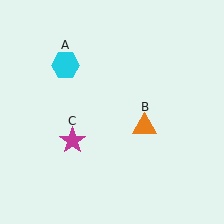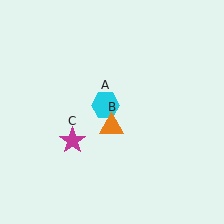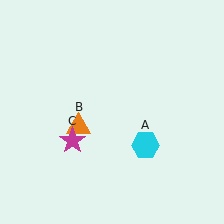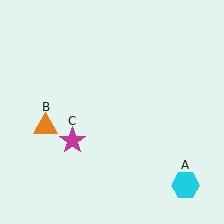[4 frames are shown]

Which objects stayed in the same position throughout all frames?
Magenta star (object C) remained stationary.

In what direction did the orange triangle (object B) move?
The orange triangle (object B) moved left.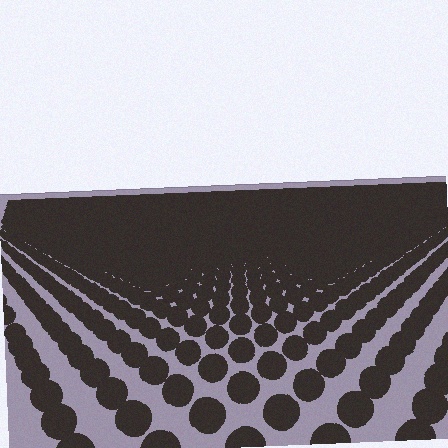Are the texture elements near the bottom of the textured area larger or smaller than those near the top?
Larger. Near the bottom, elements are closer to the viewer and appear at a bigger on-screen size.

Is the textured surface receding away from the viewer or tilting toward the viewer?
The surface is receding away from the viewer. Texture elements get smaller and denser toward the top.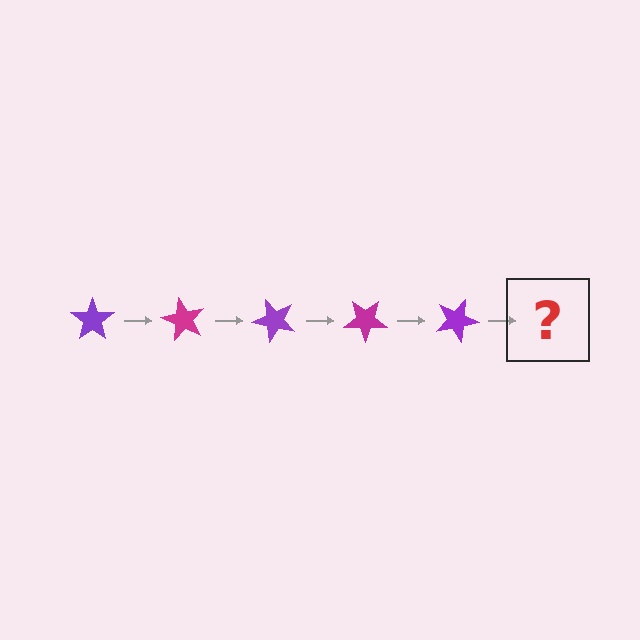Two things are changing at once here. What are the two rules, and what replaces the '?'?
The two rules are that it rotates 60 degrees each step and the color cycles through purple and magenta. The '?' should be a magenta star, rotated 300 degrees from the start.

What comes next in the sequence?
The next element should be a magenta star, rotated 300 degrees from the start.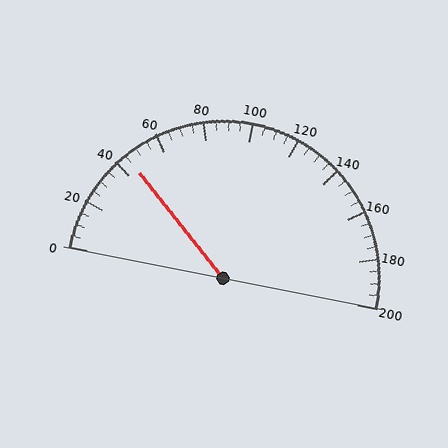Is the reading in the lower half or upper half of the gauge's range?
The reading is in the lower half of the range (0 to 200).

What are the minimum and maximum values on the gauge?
The gauge ranges from 0 to 200.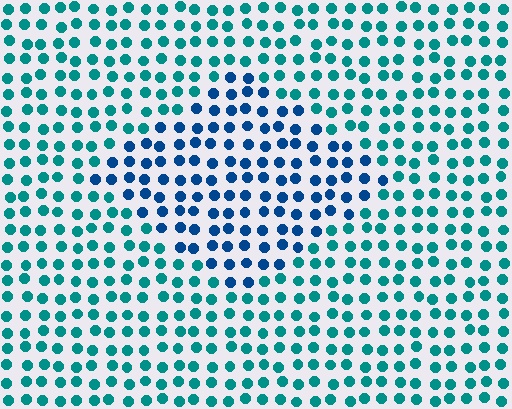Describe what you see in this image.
The image is filled with small teal elements in a uniform arrangement. A diamond-shaped region is visible where the elements are tinted to a slightly different hue, forming a subtle color boundary.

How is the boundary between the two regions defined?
The boundary is defined purely by a slight shift in hue (about 34 degrees). Spacing, size, and orientation are identical on both sides.